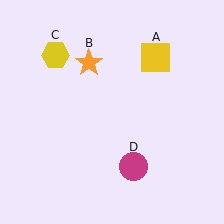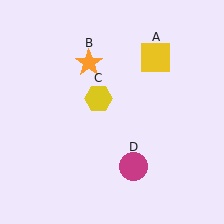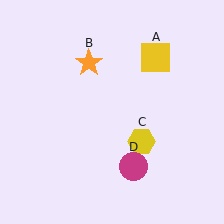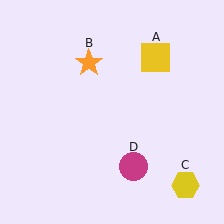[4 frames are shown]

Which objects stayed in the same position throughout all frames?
Yellow square (object A) and orange star (object B) and magenta circle (object D) remained stationary.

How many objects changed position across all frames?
1 object changed position: yellow hexagon (object C).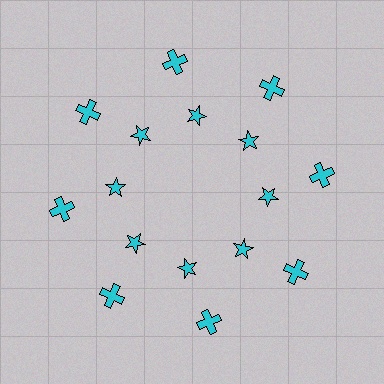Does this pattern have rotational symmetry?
Yes, this pattern has 8-fold rotational symmetry. It looks the same after rotating 45 degrees around the center.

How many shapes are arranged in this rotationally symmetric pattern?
There are 16 shapes, arranged in 8 groups of 2.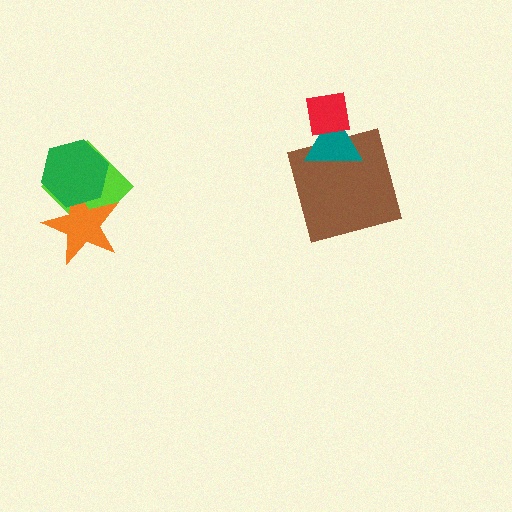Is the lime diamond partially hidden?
Yes, it is partially covered by another shape.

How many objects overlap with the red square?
1 object overlaps with the red square.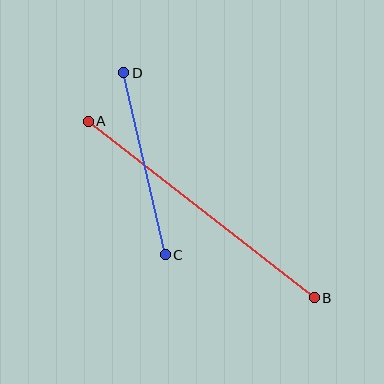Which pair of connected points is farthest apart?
Points A and B are farthest apart.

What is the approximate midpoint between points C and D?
The midpoint is at approximately (144, 164) pixels.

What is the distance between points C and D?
The distance is approximately 186 pixels.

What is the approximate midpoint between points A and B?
The midpoint is at approximately (201, 209) pixels.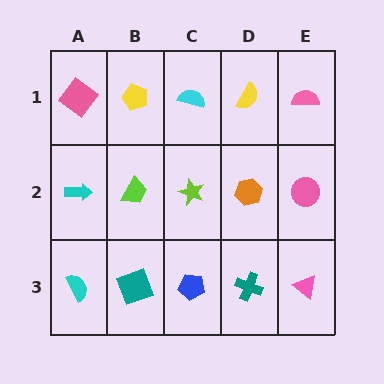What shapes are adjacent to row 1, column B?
A lime trapezoid (row 2, column B), a pink diamond (row 1, column A), a cyan semicircle (row 1, column C).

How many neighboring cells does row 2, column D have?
4.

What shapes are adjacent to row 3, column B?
A lime trapezoid (row 2, column B), a cyan semicircle (row 3, column A), a blue pentagon (row 3, column C).